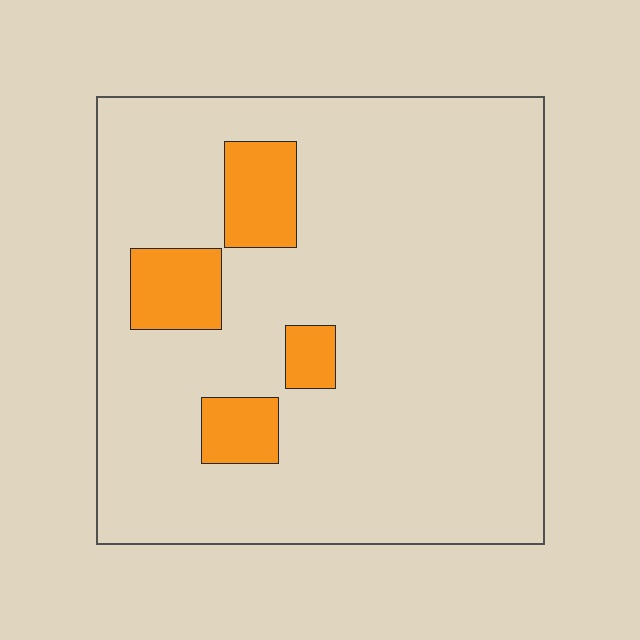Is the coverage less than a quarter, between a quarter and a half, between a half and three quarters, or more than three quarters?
Less than a quarter.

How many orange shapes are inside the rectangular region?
4.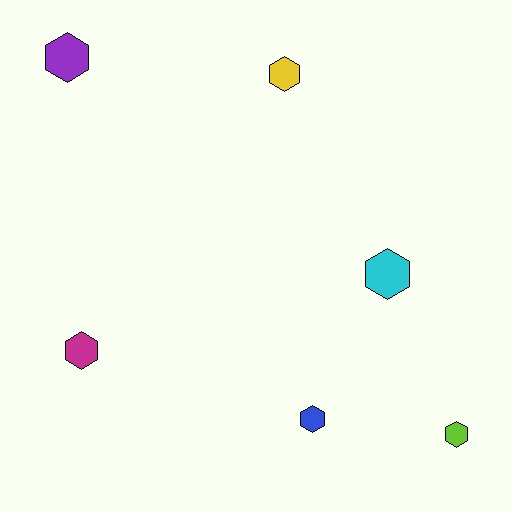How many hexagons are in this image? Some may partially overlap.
There are 6 hexagons.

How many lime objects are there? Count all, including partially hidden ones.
There is 1 lime object.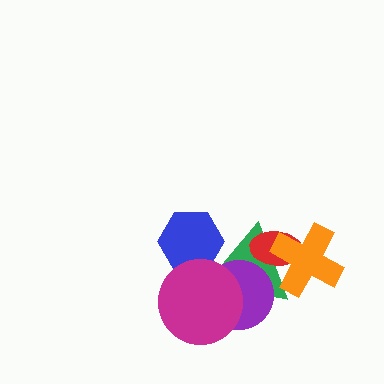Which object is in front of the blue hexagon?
The magenta circle is in front of the blue hexagon.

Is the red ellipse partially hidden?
Yes, it is partially covered by another shape.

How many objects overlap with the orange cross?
2 objects overlap with the orange cross.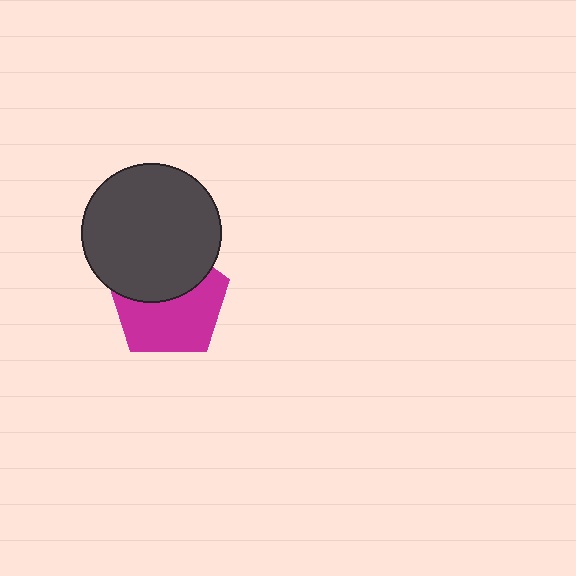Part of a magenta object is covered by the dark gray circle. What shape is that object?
It is a pentagon.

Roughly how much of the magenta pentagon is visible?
About half of it is visible (roughly 57%).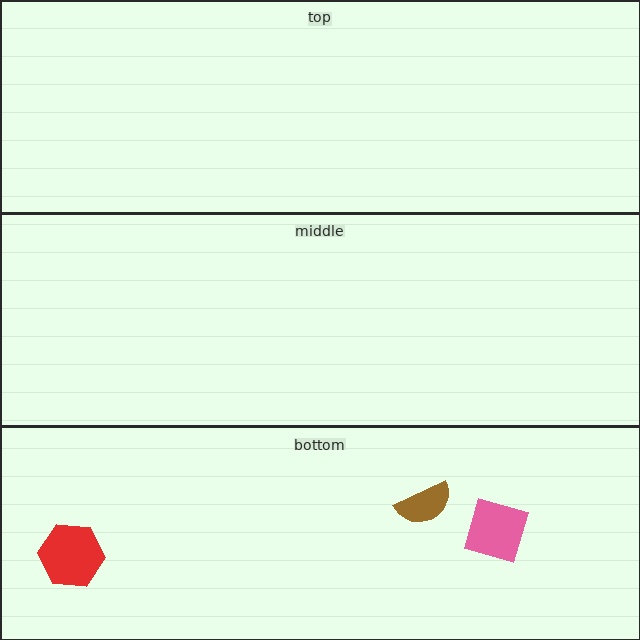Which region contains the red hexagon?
The bottom region.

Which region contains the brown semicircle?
The bottom region.